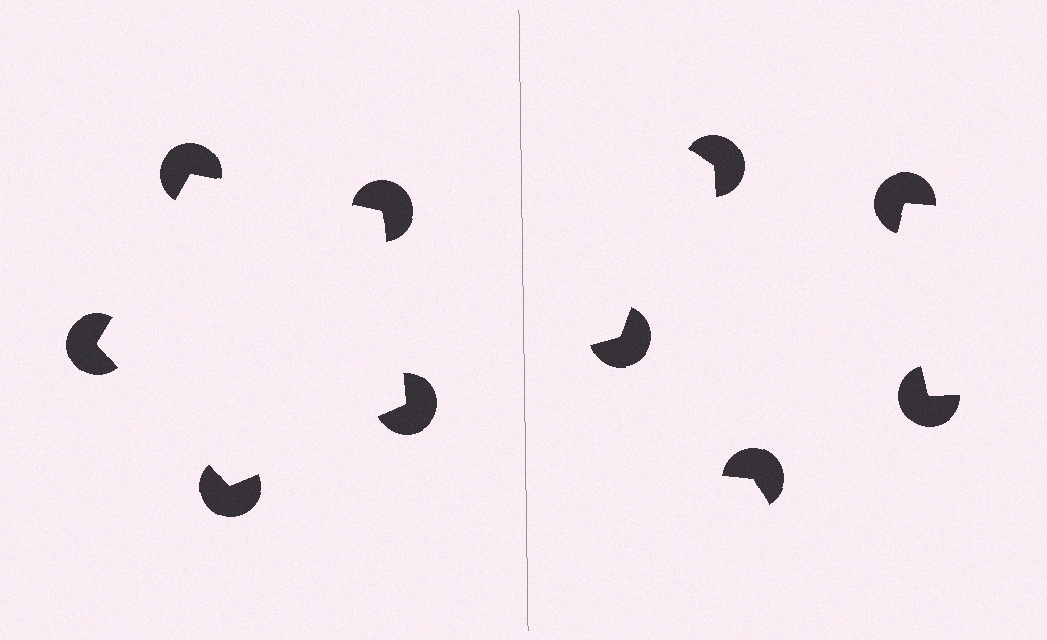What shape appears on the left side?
An illusory pentagon.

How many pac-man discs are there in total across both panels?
10 — 5 on each side.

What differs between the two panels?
The pac-man discs are positioned identically on both sides; only the wedge orientations differ. On the left they align to a pentagon; on the right they are misaligned.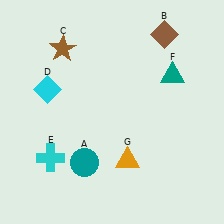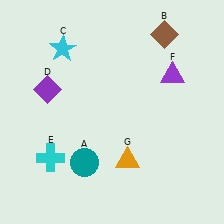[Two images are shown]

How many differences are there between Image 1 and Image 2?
There are 3 differences between the two images.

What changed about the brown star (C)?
In Image 1, C is brown. In Image 2, it changed to cyan.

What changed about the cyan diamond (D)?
In Image 1, D is cyan. In Image 2, it changed to purple.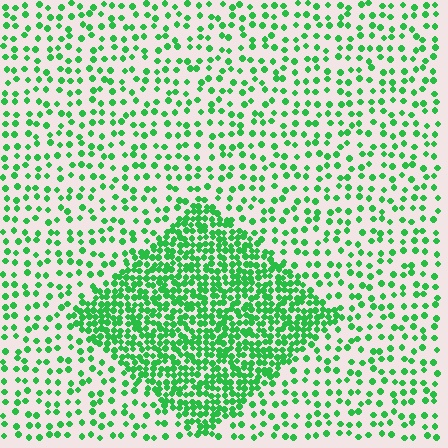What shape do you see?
I see a diamond.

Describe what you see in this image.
The image contains small green elements arranged at two different densities. A diamond-shaped region is visible where the elements are more densely packed than the surrounding area.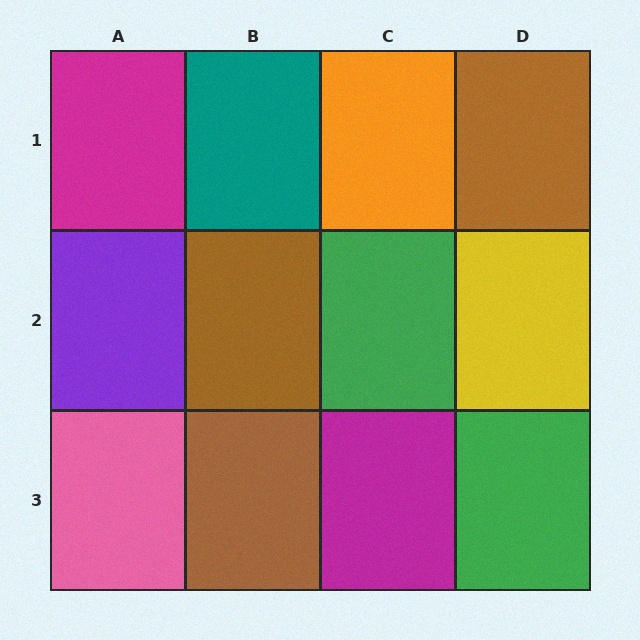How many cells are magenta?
2 cells are magenta.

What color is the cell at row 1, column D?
Brown.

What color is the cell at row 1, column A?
Magenta.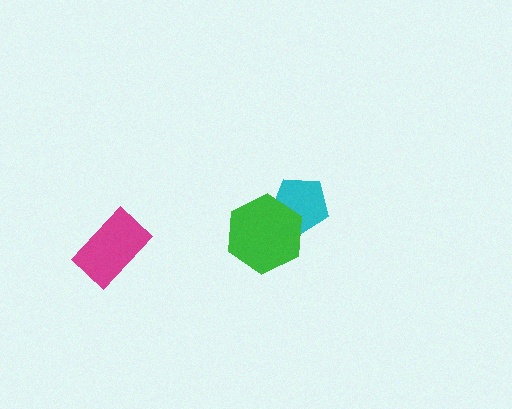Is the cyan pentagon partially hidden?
Yes, it is partially covered by another shape.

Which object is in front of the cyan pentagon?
The green hexagon is in front of the cyan pentagon.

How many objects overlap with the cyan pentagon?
1 object overlaps with the cyan pentagon.